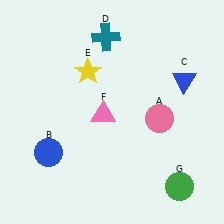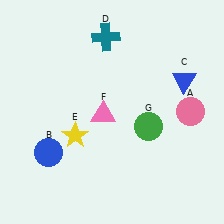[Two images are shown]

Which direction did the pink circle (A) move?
The pink circle (A) moved right.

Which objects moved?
The objects that moved are: the pink circle (A), the yellow star (E), the green circle (G).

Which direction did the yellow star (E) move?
The yellow star (E) moved down.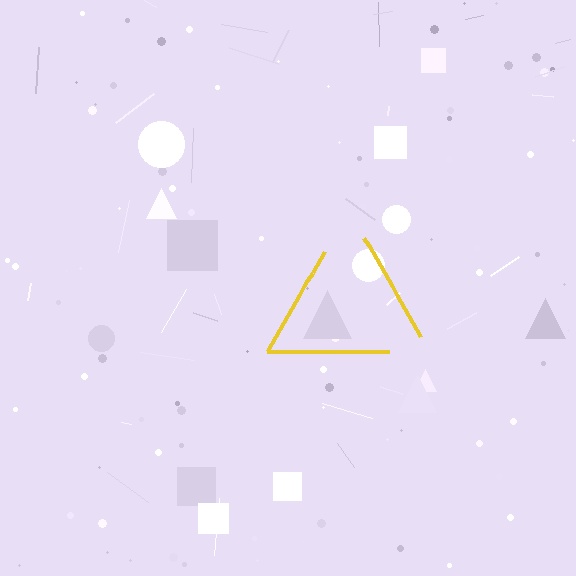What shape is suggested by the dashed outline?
The dashed outline suggests a triangle.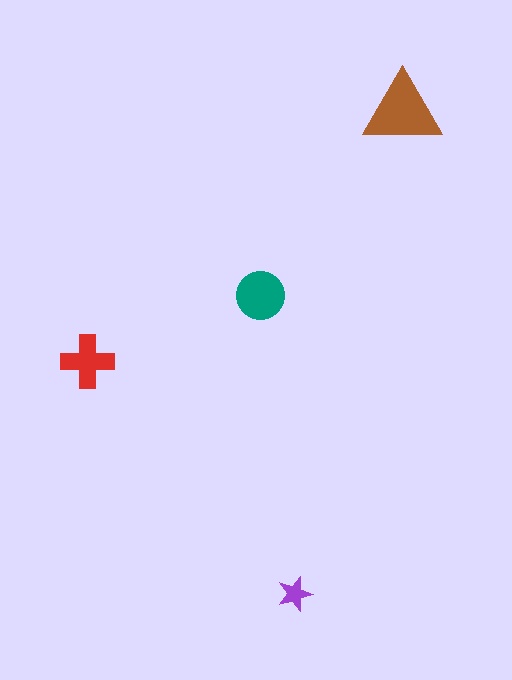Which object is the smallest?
The purple star.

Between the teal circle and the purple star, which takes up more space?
The teal circle.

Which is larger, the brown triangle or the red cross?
The brown triangle.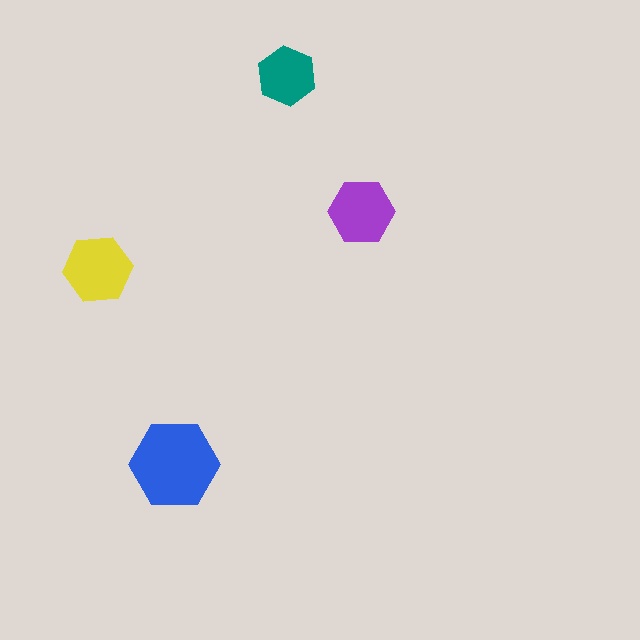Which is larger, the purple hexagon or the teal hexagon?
The purple one.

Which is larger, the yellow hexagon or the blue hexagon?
The blue one.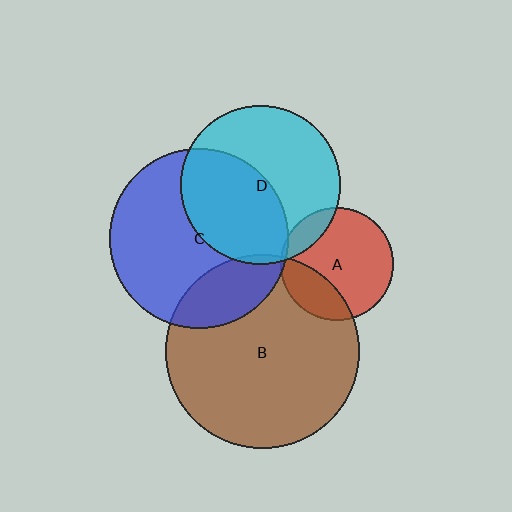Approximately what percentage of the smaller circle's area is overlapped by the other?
Approximately 45%.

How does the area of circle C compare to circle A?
Approximately 2.5 times.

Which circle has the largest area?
Circle B (brown).